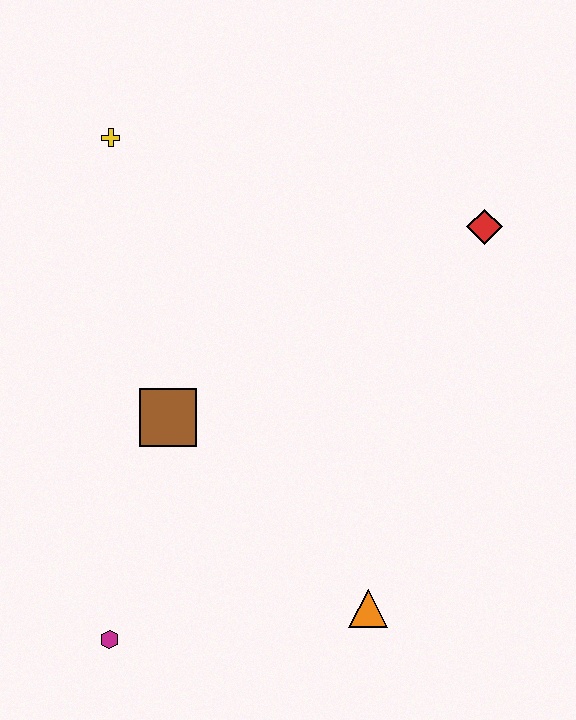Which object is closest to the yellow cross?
The brown square is closest to the yellow cross.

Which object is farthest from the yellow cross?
The orange triangle is farthest from the yellow cross.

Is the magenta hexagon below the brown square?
Yes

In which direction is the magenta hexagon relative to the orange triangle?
The magenta hexagon is to the left of the orange triangle.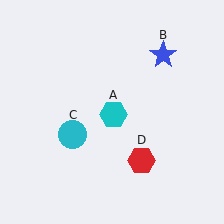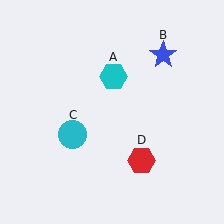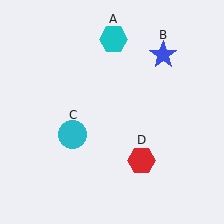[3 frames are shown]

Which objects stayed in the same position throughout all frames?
Blue star (object B) and cyan circle (object C) and red hexagon (object D) remained stationary.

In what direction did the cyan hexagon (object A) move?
The cyan hexagon (object A) moved up.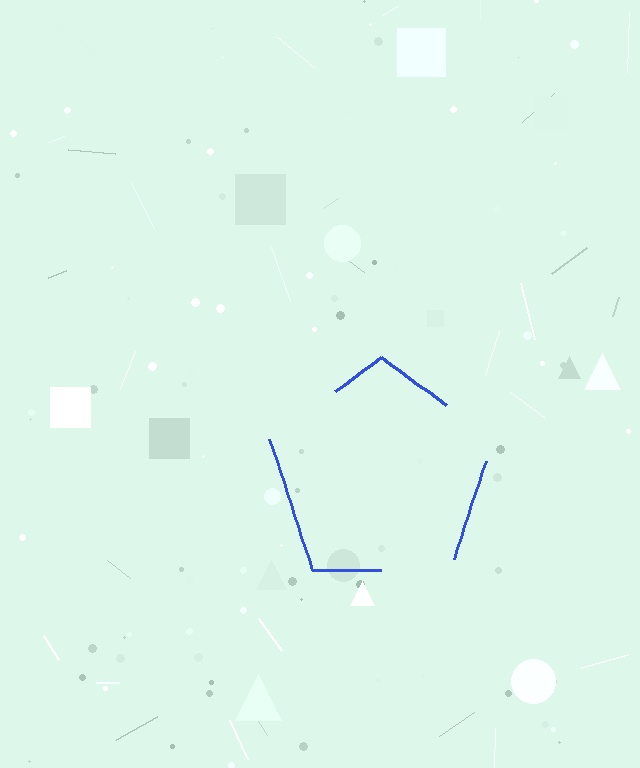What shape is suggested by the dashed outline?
The dashed outline suggests a pentagon.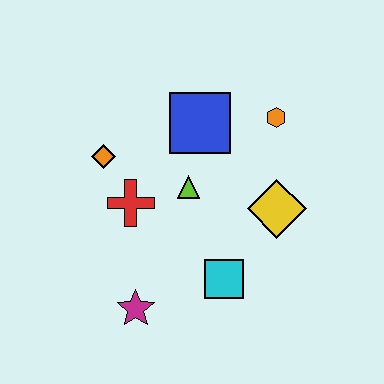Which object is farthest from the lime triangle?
The magenta star is farthest from the lime triangle.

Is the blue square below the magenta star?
No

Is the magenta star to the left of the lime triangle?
Yes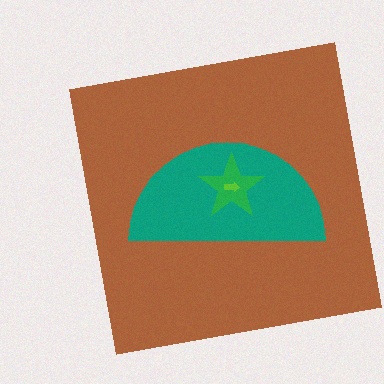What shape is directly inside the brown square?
The teal semicircle.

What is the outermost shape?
The brown square.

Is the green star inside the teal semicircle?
Yes.